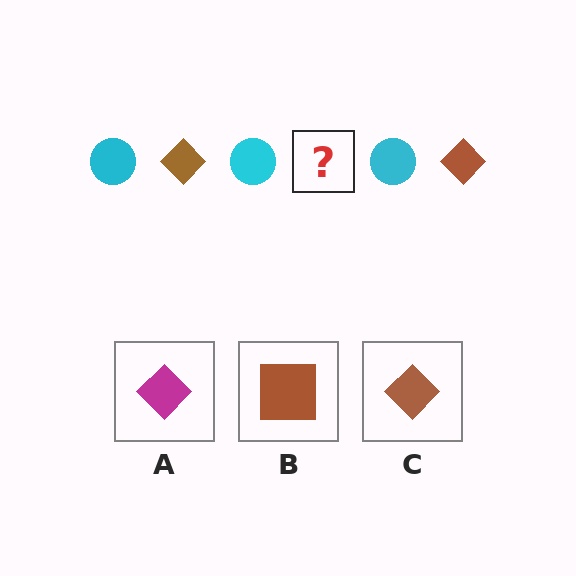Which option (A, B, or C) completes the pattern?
C.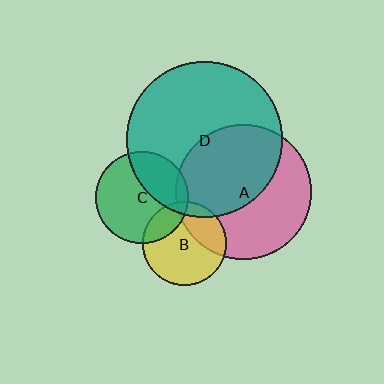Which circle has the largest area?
Circle D (teal).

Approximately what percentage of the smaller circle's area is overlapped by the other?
Approximately 5%.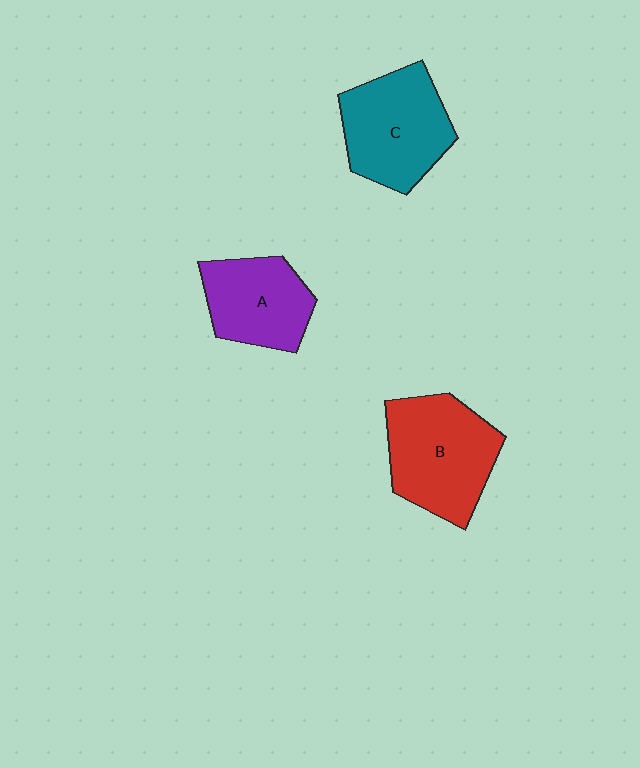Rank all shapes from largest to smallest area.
From largest to smallest: B (red), C (teal), A (purple).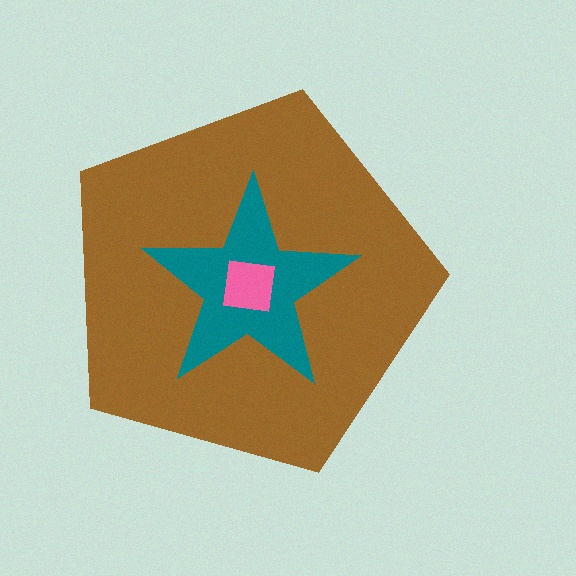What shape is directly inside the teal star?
The pink square.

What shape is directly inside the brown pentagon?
The teal star.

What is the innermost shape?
The pink square.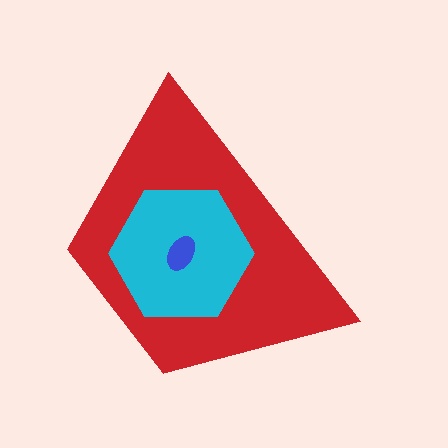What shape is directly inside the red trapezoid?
The cyan hexagon.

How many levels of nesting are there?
3.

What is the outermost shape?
The red trapezoid.